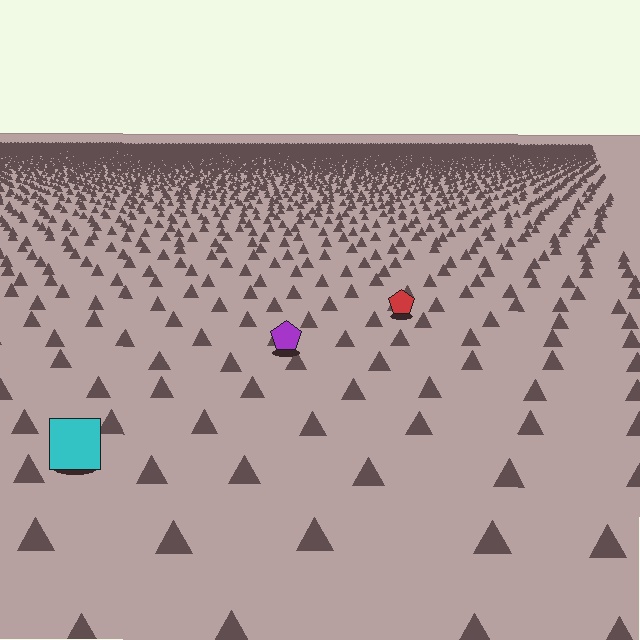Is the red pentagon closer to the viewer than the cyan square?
No. The cyan square is closer — you can tell from the texture gradient: the ground texture is coarser near it.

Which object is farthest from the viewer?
The red pentagon is farthest from the viewer. It appears smaller and the ground texture around it is denser.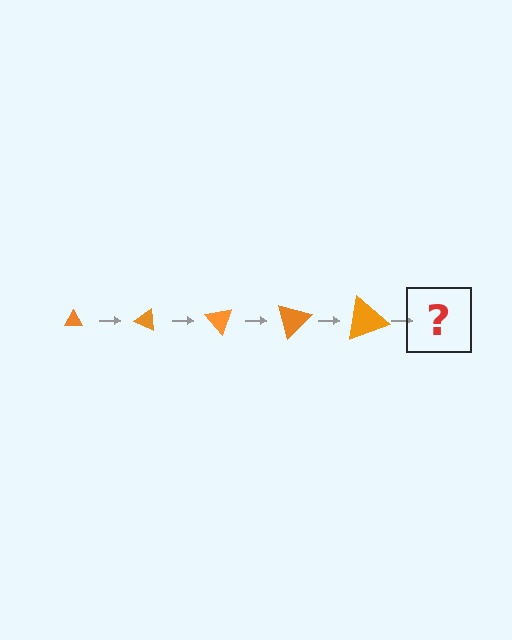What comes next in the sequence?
The next element should be a triangle, larger than the previous one and rotated 125 degrees from the start.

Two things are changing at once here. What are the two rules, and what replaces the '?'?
The two rules are that the triangle grows larger each step and it rotates 25 degrees each step. The '?' should be a triangle, larger than the previous one and rotated 125 degrees from the start.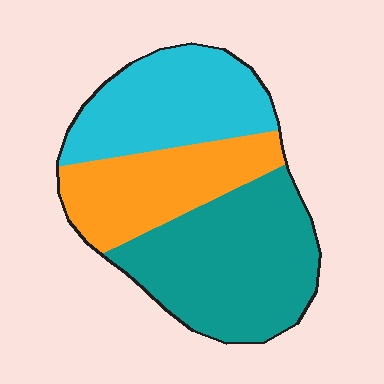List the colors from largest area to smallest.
From largest to smallest: teal, cyan, orange.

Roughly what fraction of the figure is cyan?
Cyan takes up between a sixth and a third of the figure.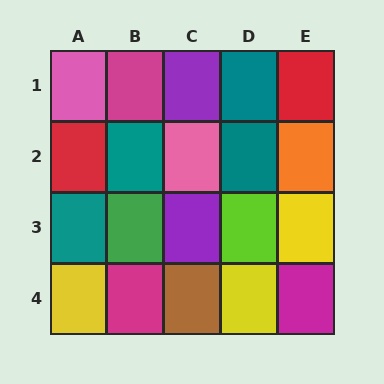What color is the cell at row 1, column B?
Magenta.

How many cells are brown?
1 cell is brown.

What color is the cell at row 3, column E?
Yellow.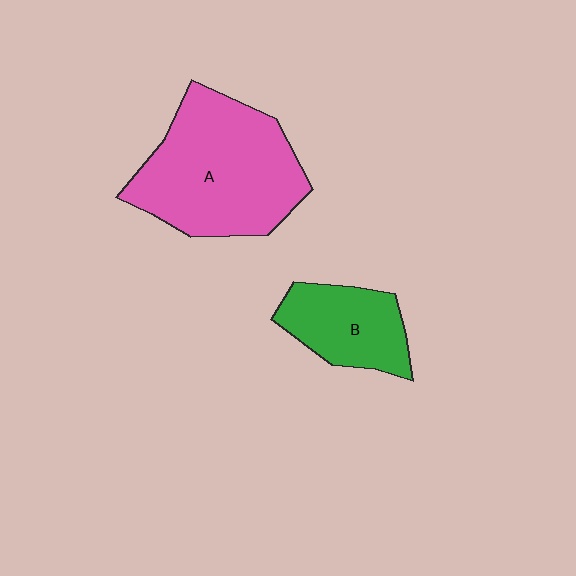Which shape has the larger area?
Shape A (pink).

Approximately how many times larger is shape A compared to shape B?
Approximately 2.0 times.